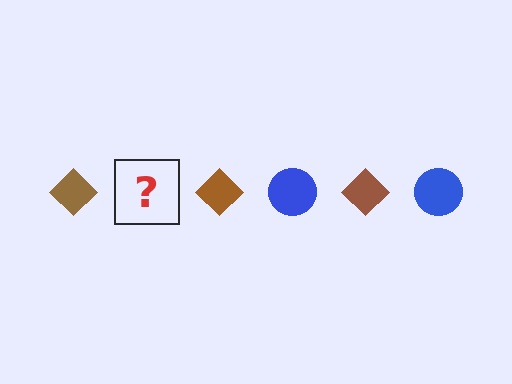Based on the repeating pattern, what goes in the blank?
The blank should be a blue circle.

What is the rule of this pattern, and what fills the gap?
The rule is that the pattern alternates between brown diamond and blue circle. The gap should be filled with a blue circle.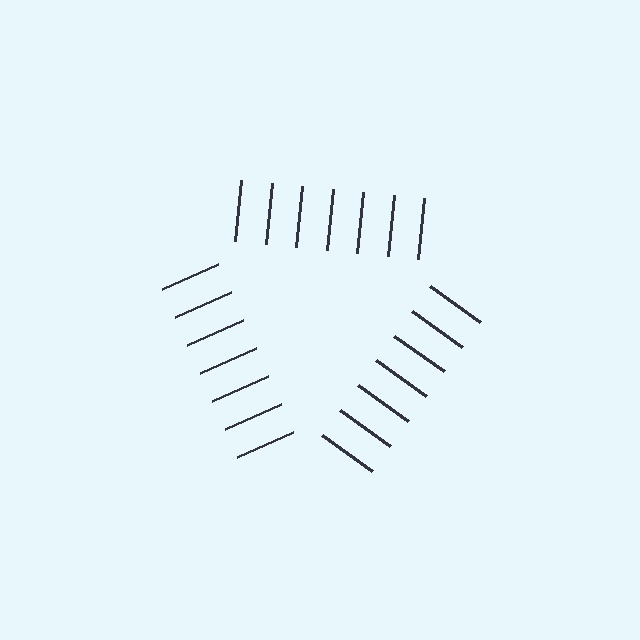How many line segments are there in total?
21 — 7 along each of the 3 edges.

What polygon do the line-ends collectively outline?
An illusory triangle — the line segments terminate on its edges but no continuous stroke is drawn.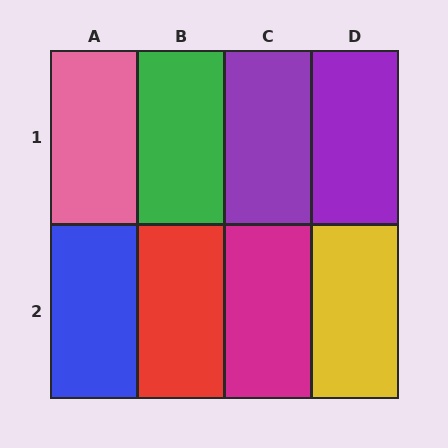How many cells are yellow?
1 cell is yellow.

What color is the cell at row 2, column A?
Blue.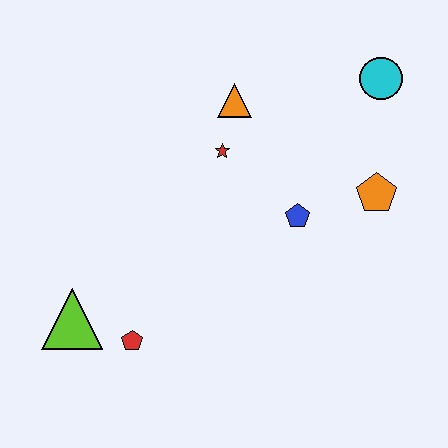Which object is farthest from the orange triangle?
The lime triangle is farthest from the orange triangle.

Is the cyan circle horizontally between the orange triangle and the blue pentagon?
No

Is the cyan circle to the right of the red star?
Yes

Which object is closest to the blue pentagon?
The orange pentagon is closest to the blue pentagon.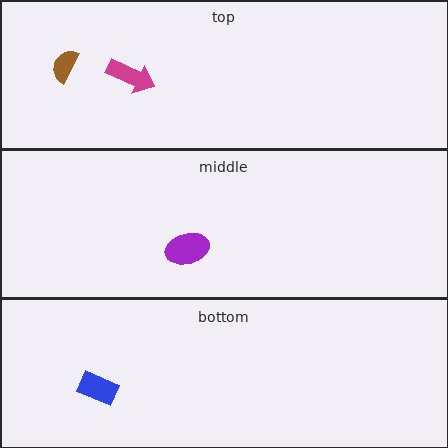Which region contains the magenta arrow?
The top region.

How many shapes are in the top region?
2.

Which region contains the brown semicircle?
The top region.